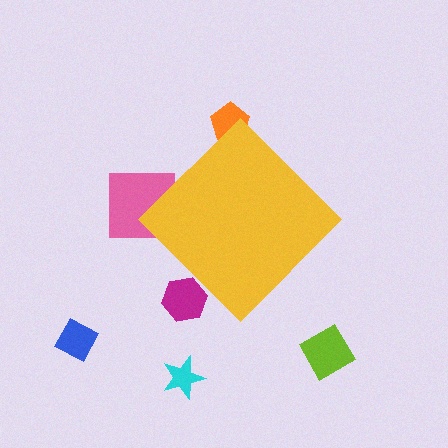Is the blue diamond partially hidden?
No, the blue diamond is fully visible.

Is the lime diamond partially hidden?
No, the lime diamond is fully visible.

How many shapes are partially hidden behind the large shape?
3 shapes are partially hidden.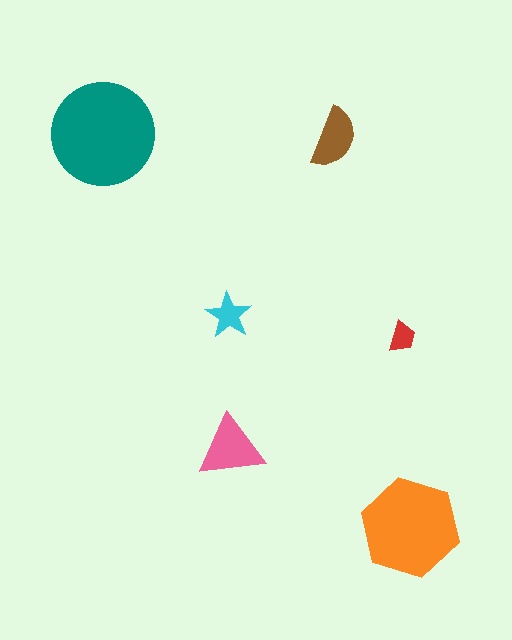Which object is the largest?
The teal circle.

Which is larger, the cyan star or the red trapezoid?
The cyan star.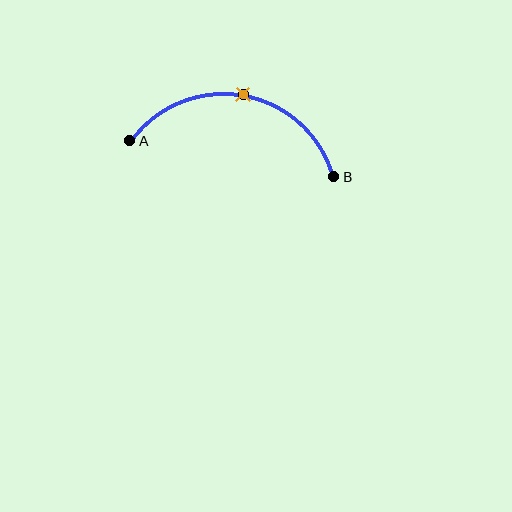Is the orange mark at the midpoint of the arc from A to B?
Yes. The orange mark lies on the arc at equal arc-length from both A and B — it is the arc midpoint.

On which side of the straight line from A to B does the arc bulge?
The arc bulges above the straight line connecting A and B.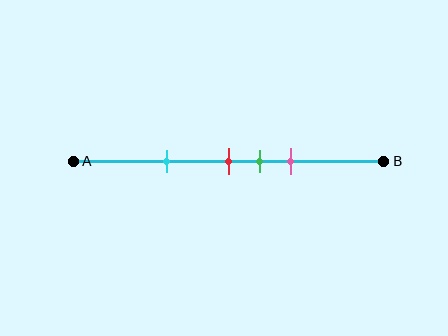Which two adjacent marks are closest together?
The red and green marks are the closest adjacent pair.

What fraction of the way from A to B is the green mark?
The green mark is approximately 60% (0.6) of the way from A to B.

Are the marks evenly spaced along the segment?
No, the marks are not evenly spaced.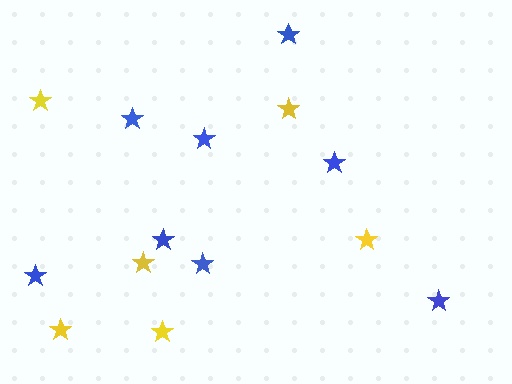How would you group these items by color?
There are 2 groups: one group of yellow stars (6) and one group of blue stars (8).